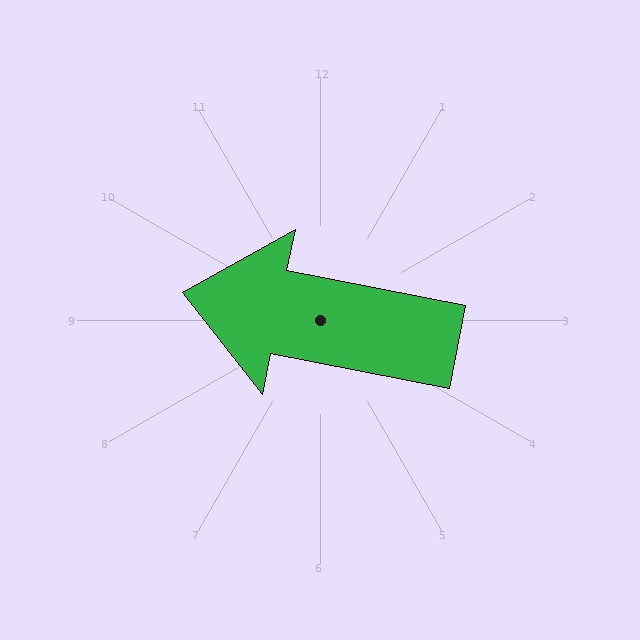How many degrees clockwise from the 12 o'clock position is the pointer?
Approximately 281 degrees.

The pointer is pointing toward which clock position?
Roughly 9 o'clock.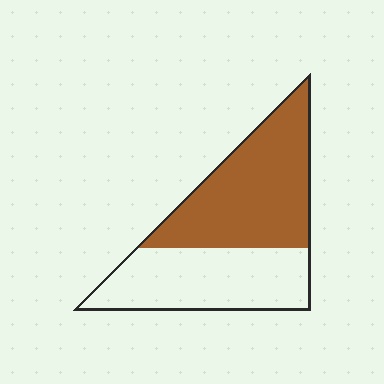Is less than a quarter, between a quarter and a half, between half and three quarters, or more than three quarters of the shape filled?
Between half and three quarters.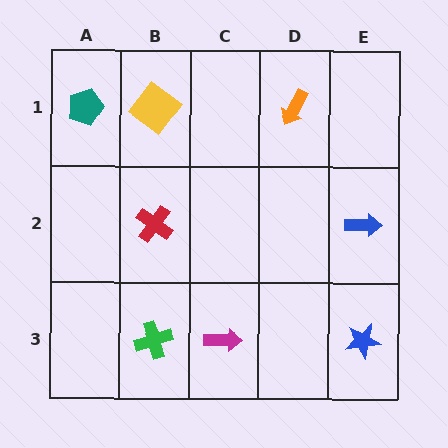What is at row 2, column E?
A blue arrow.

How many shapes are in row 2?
2 shapes.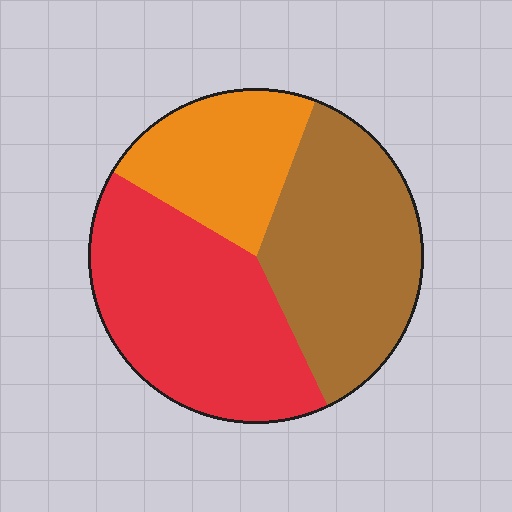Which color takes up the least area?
Orange, at roughly 20%.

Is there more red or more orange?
Red.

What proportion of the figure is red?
Red covers about 40% of the figure.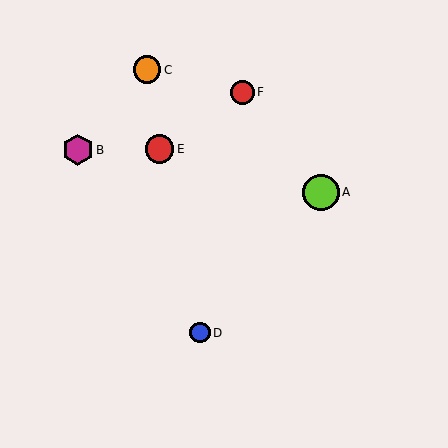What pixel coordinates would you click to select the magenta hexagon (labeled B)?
Click at (78, 150) to select the magenta hexagon B.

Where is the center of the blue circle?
The center of the blue circle is at (200, 333).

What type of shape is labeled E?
Shape E is a red circle.